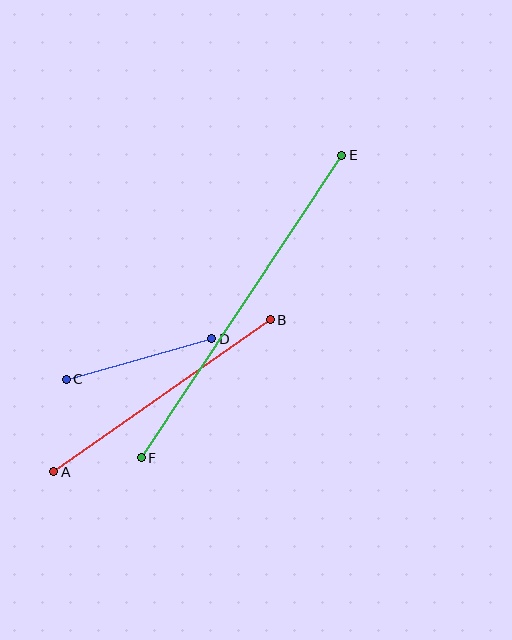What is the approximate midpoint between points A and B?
The midpoint is at approximately (162, 396) pixels.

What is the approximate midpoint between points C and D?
The midpoint is at approximately (139, 359) pixels.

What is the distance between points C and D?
The distance is approximately 151 pixels.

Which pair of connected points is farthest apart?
Points E and F are farthest apart.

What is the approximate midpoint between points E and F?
The midpoint is at approximately (242, 306) pixels.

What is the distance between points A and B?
The distance is approximately 264 pixels.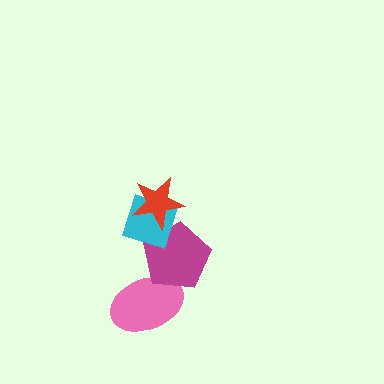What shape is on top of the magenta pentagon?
The cyan diamond is on top of the magenta pentagon.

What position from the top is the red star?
The red star is 1st from the top.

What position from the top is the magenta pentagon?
The magenta pentagon is 3rd from the top.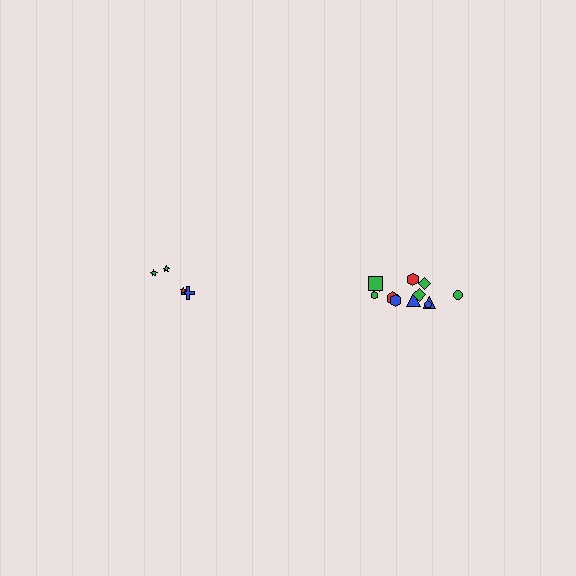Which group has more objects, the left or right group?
The right group.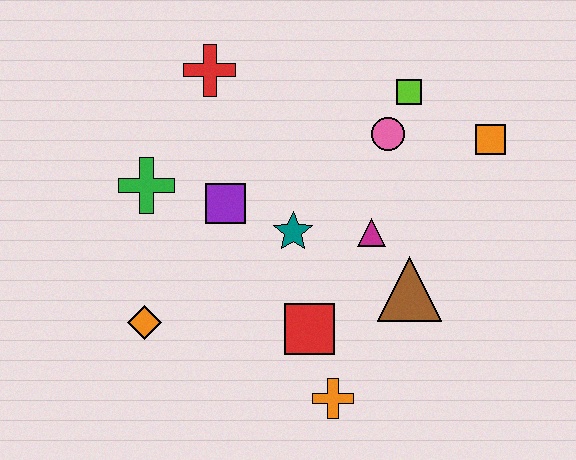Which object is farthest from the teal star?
The orange square is farthest from the teal star.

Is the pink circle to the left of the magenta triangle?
No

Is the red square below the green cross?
Yes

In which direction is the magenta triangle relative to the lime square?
The magenta triangle is below the lime square.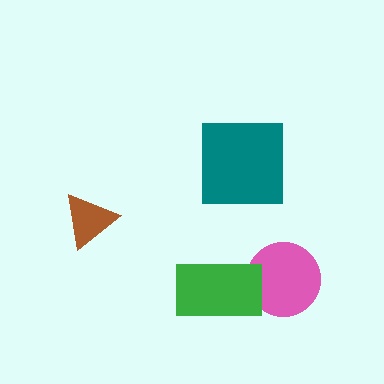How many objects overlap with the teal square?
0 objects overlap with the teal square.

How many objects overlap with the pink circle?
1 object overlaps with the pink circle.